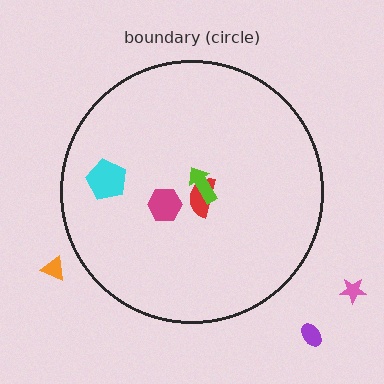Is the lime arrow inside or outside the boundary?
Inside.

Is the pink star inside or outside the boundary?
Outside.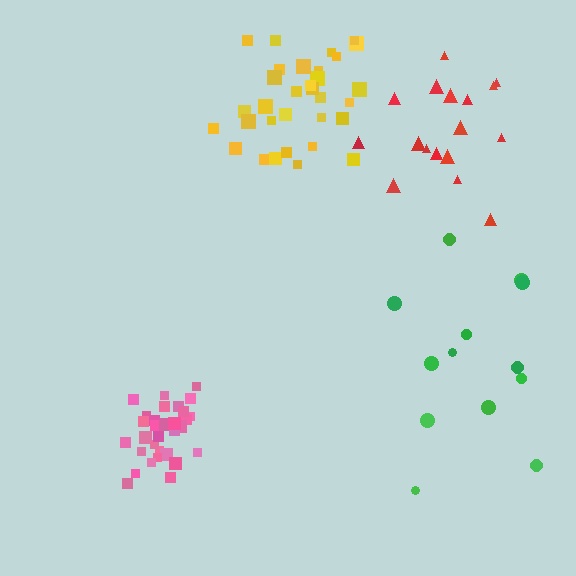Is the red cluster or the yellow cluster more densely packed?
Yellow.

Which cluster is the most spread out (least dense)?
Green.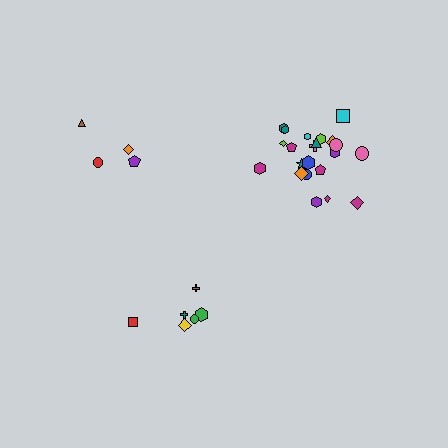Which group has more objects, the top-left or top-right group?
The top-right group.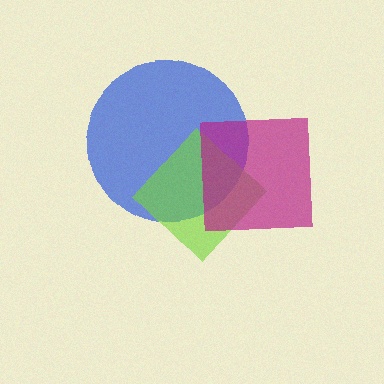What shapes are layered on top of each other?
The layered shapes are: a blue circle, a lime diamond, a magenta square.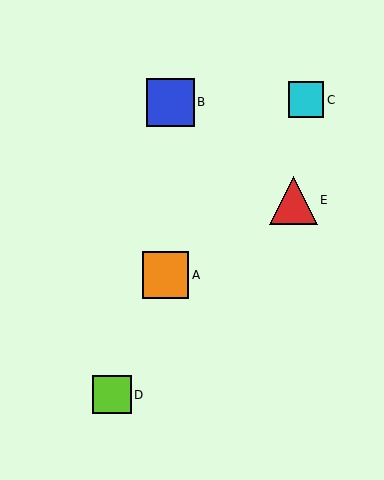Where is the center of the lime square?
The center of the lime square is at (112, 395).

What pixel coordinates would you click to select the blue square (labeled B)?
Click at (170, 102) to select the blue square B.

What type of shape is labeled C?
Shape C is a cyan square.